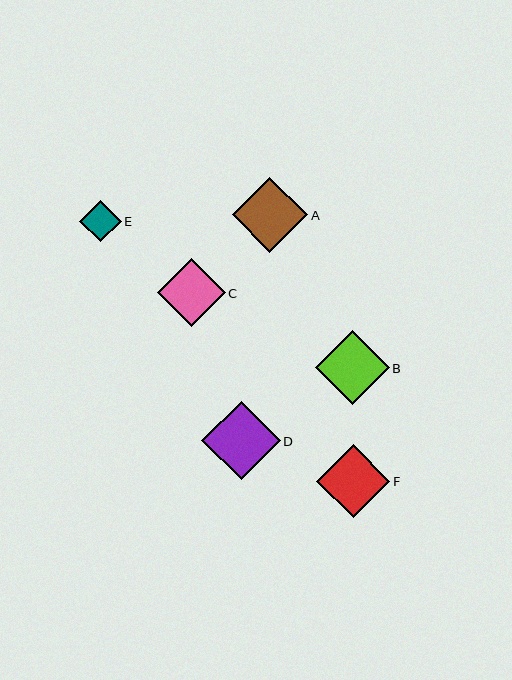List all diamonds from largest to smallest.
From largest to smallest: D, A, B, F, C, E.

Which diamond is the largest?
Diamond D is the largest with a size of approximately 78 pixels.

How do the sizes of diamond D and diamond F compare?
Diamond D and diamond F are approximately the same size.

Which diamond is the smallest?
Diamond E is the smallest with a size of approximately 42 pixels.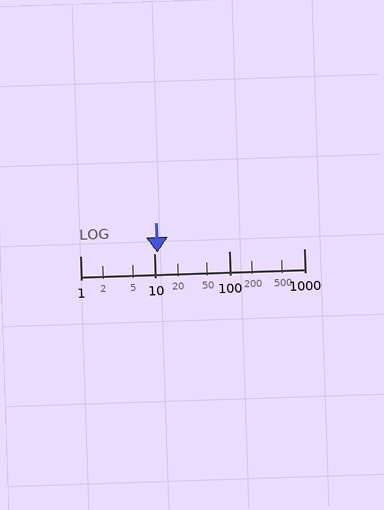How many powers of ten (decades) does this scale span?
The scale spans 3 decades, from 1 to 1000.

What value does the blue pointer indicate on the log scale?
The pointer indicates approximately 11.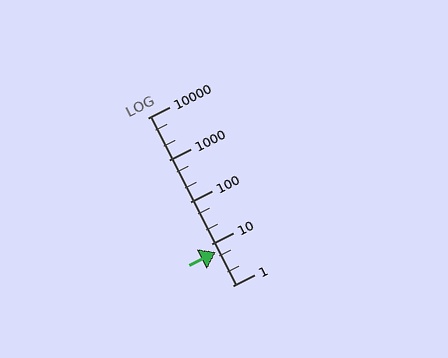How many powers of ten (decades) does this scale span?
The scale spans 4 decades, from 1 to 10000.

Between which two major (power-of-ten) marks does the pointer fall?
The pointer is between 1 and 10.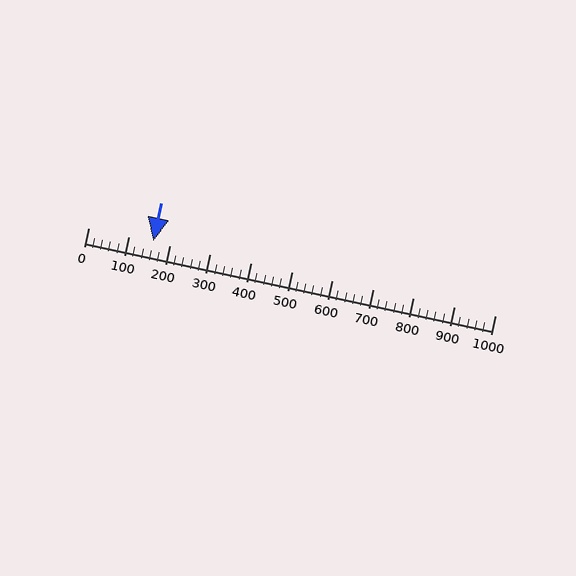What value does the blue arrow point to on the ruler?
The blue arrow points to approximately 160.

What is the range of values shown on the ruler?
The ruler shows values from 0 to 1000.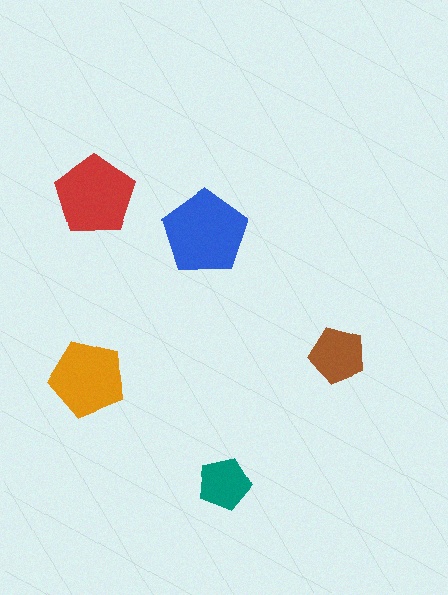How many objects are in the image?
There are 5 objects in the image.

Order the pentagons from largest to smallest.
the blue one, the red one, the orange one, the brown one, the teal one.